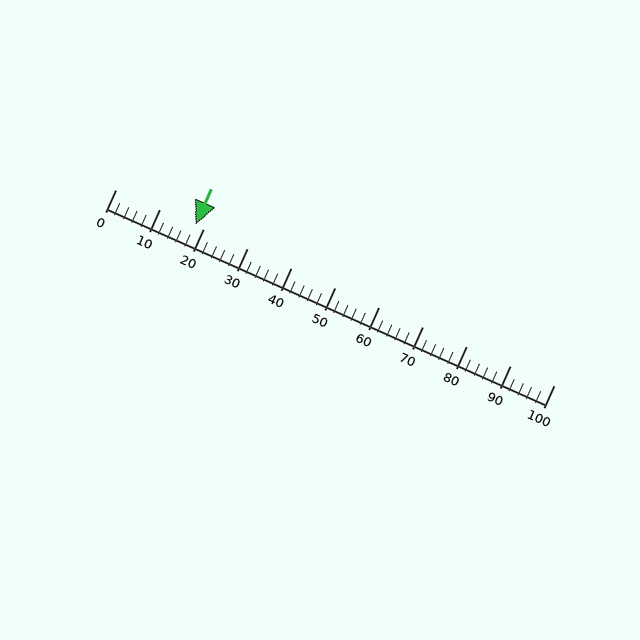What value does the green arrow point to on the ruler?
The green arrow points to approximately 18.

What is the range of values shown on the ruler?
The ruler shows values from 0 to 100.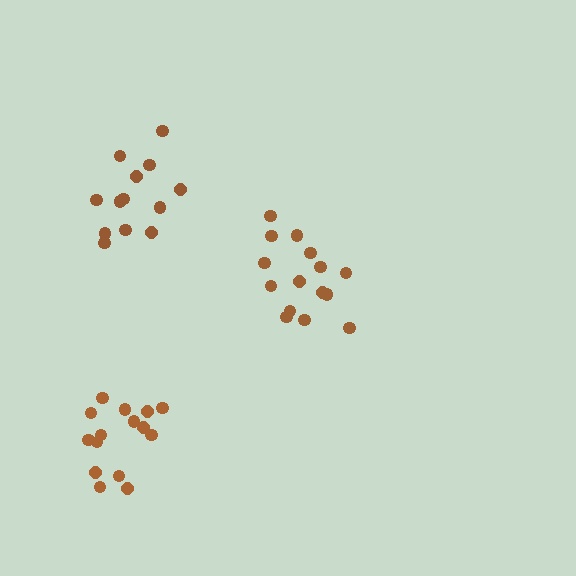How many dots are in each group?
Group 1: 15 dots, Group 2: 15 dots, Group 3: 13 dots (43 total).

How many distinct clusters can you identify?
There are 3 distinct clusters.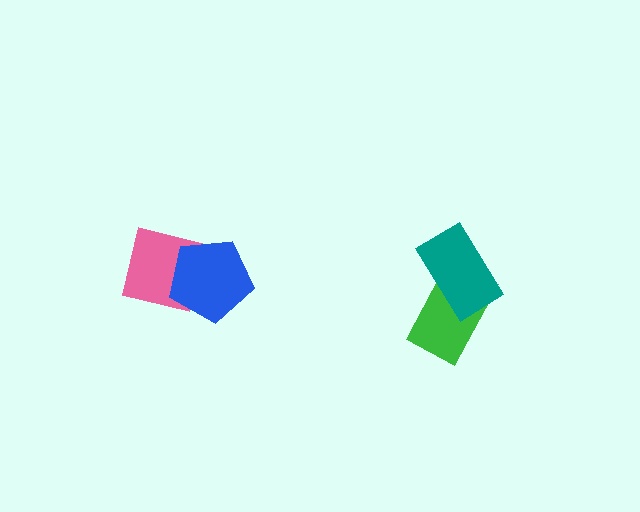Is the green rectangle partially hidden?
Yes, it is partially covered by another shape.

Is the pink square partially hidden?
Yes, it is partially covered by another shape.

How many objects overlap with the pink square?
1 object overlaps with the pink square.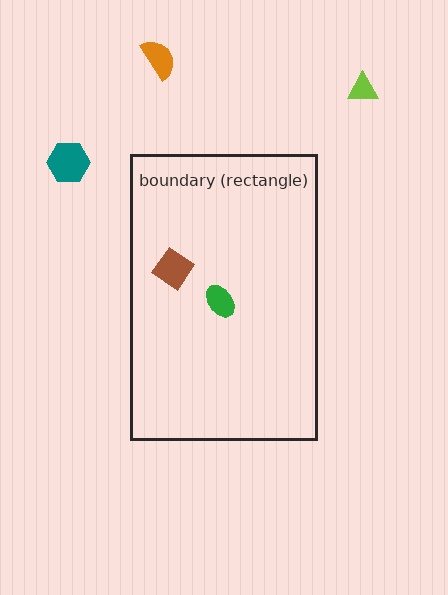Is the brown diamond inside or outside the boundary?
Inside.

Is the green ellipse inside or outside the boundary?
Inside.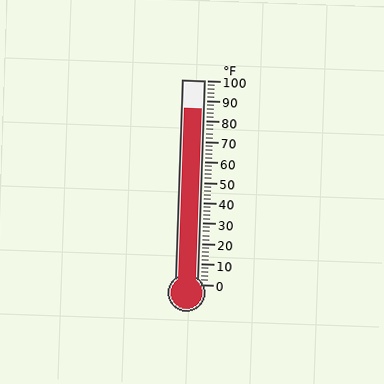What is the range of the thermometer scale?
The thermometer scale ranges from 0°F to 100°F.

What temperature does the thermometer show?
The thermometer shows approximately 86°F.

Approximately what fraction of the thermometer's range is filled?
The thermometer is filled to approximately 85% of its range.